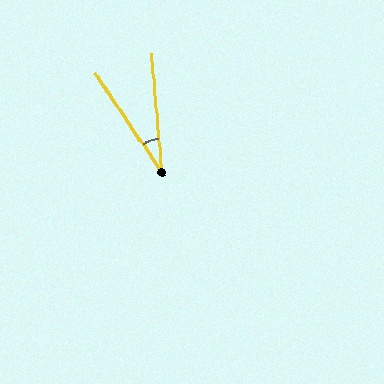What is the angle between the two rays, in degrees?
Approximately 29 degrees.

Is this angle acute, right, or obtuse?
It is acute.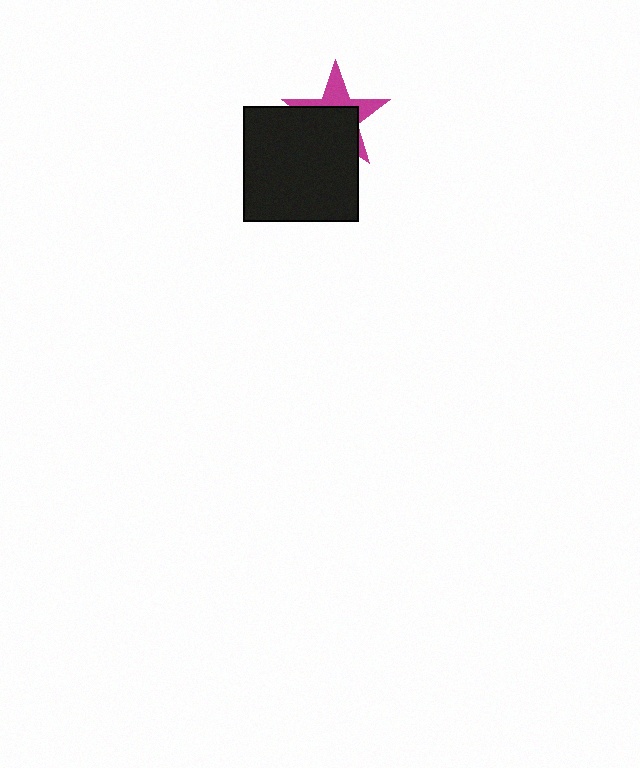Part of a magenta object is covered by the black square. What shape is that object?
It is a star.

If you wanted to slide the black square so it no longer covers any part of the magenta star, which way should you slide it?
Slide it down — that is the most direct way to separate the two shapes.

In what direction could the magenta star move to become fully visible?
The magenta star could move up. That would shift it out from behind the black square entirely.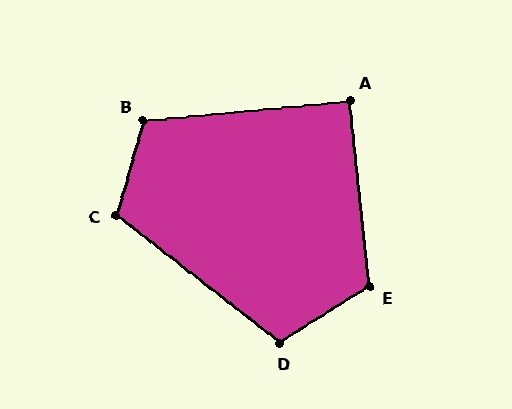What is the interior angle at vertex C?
Approximately 112 degrees (obtuse).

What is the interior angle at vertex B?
Approximately 112 degrees (obtuse).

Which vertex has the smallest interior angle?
A, at approximately 90 degrees.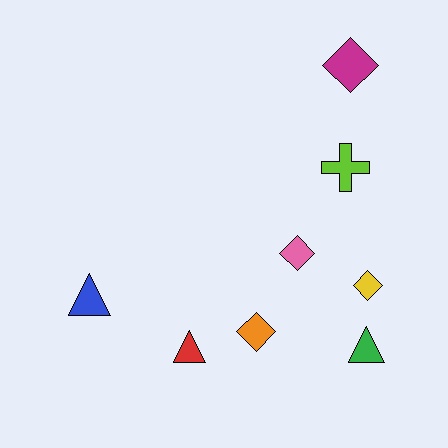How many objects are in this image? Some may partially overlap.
There are 8 objects.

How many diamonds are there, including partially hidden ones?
There are 4 diamonds.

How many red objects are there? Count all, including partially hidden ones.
There is 1 red object.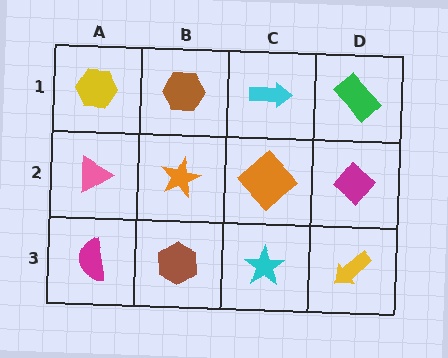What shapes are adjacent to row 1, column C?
An orange diamond (row 2, column C), a brown hexagon (row 1, column B), a green rectangle (row 1, column D).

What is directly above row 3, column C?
An orange diamond.